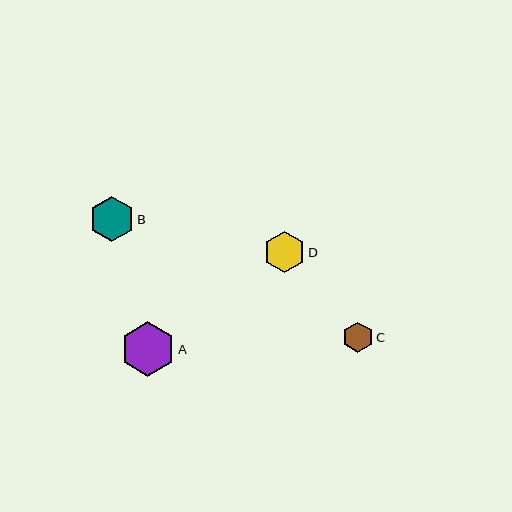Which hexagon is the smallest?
Hexagon C is the smallest with a size of approximately 30 pixels.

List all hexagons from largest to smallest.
From largest to smallest: A, B, D, C.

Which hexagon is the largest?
Hexagon A is the largest with a size of approximately 55 pixels.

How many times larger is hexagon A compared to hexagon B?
Hexagon A is approximately 1.2 times the size of hexagon B.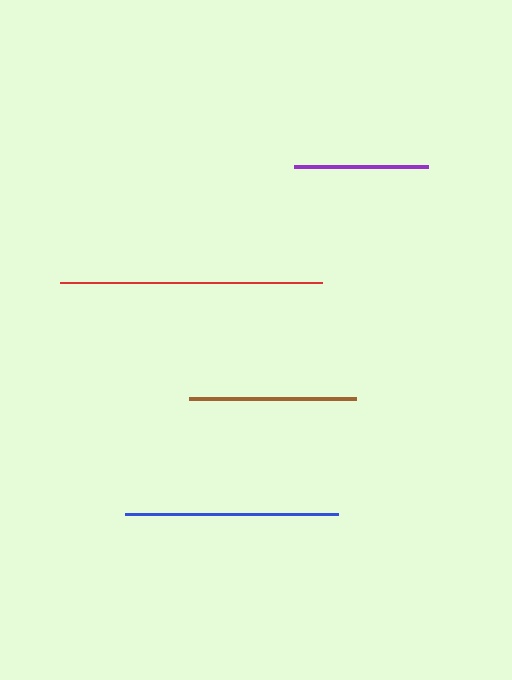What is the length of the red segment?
The red segment is approximately 262 pixels long.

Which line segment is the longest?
The red line is the longest at approximately 262 pixels.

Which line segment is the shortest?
The purple line is the shortest at approximately 134 pixels.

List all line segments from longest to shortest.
From longest to shortest: red, blue, brown, purple.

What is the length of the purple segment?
The purple segment is approximately 134 pixels long.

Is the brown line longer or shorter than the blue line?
The blue line is longer than the brown line.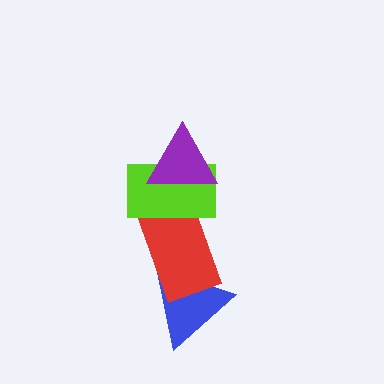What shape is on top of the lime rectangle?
The purple triangle is on top of the lime rectangle.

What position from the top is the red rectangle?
The red rectangle is 3rd from the top.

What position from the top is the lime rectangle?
The lime rectangle is 2nd from the top.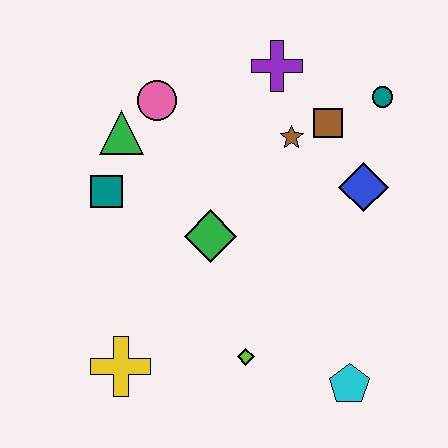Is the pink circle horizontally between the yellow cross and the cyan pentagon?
Yes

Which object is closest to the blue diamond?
The brown square is closest to the blue diamond.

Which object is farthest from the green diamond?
The teal circle is farthest from the green diamond.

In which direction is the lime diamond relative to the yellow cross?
The lime diamond is to the right of the yellow cross.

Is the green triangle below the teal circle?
Yes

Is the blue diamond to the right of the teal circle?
No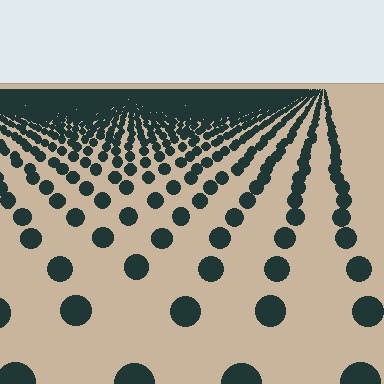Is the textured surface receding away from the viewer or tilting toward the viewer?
The surface is receding away from the viewer. Texture elements get smaller and denser toward the top.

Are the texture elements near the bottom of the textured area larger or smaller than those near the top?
Larger. Near the bottom, elements are closer to the viewer and appear at a bigger on-screen size.